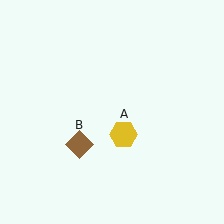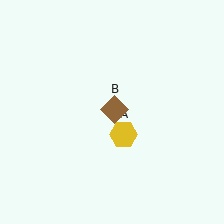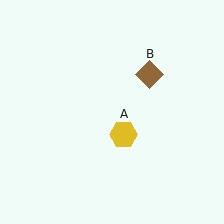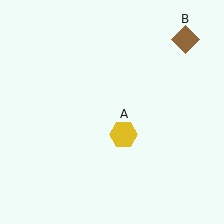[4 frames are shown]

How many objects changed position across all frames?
1 object changed position: brown diamond (object B).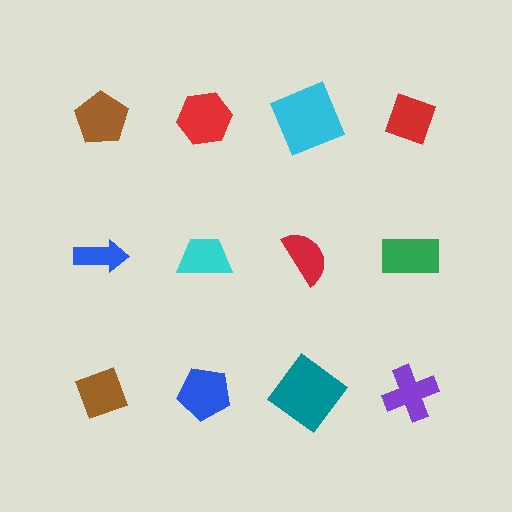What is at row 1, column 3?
A cyan square.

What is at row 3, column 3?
A teal diamond.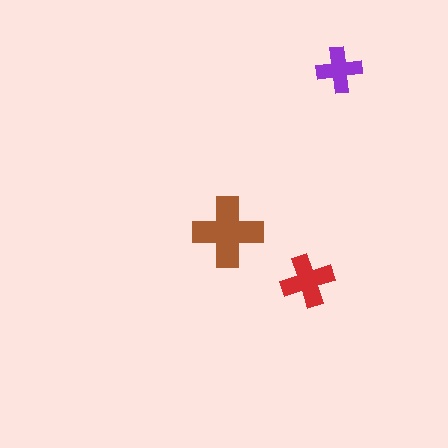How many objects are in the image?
There are 3 objects in the image.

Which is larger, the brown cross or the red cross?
The brown one.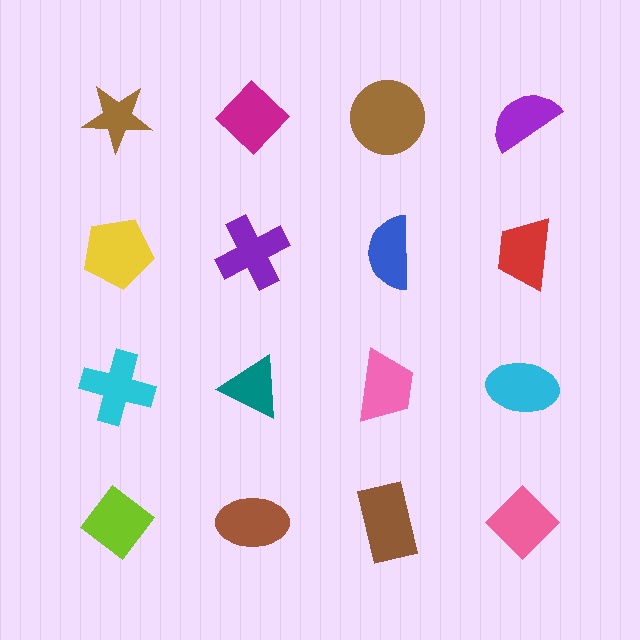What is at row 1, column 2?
A magenta diamond.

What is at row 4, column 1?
A lime diamond.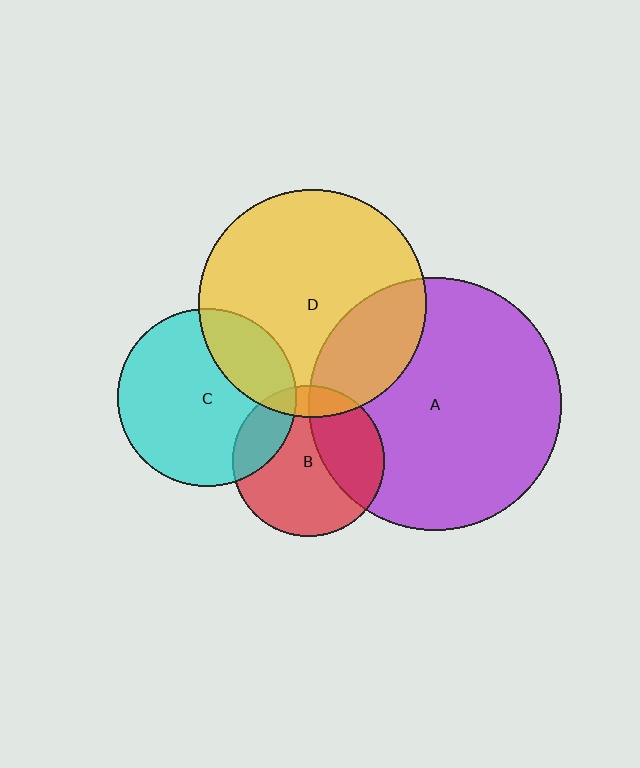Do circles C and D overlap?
Yes.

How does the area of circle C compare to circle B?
Approximately 1.4 times.